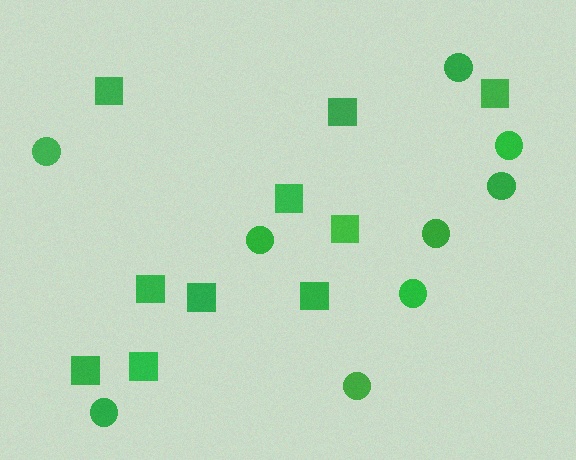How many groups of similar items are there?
There are 2 groups: one group of circles (9) and one group of squares (10).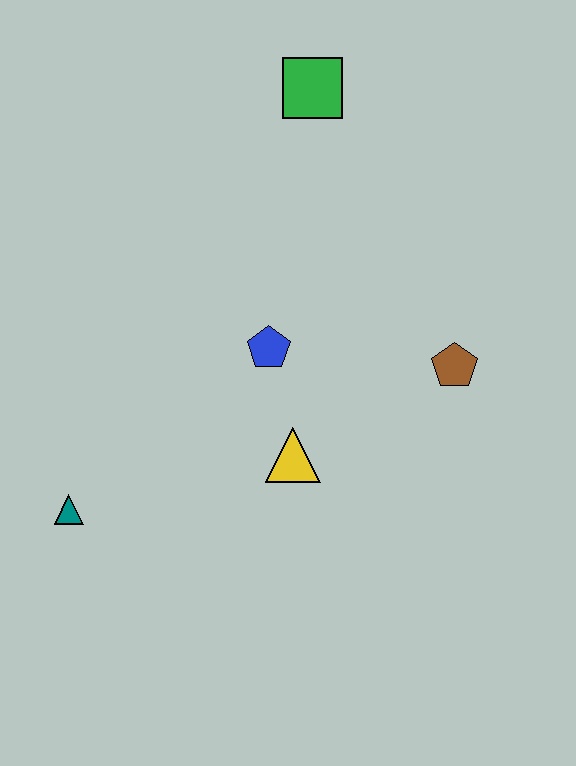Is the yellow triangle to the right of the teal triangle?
Yes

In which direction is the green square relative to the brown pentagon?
The green square is above the brown pentagon.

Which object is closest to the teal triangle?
The yellow triangle is closest to the teal triangle.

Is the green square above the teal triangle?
Yes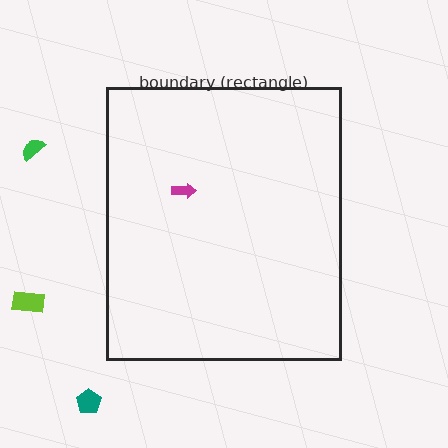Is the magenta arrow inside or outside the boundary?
Inside.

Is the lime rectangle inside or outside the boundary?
Outside.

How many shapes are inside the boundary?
1 inside, 3 outside.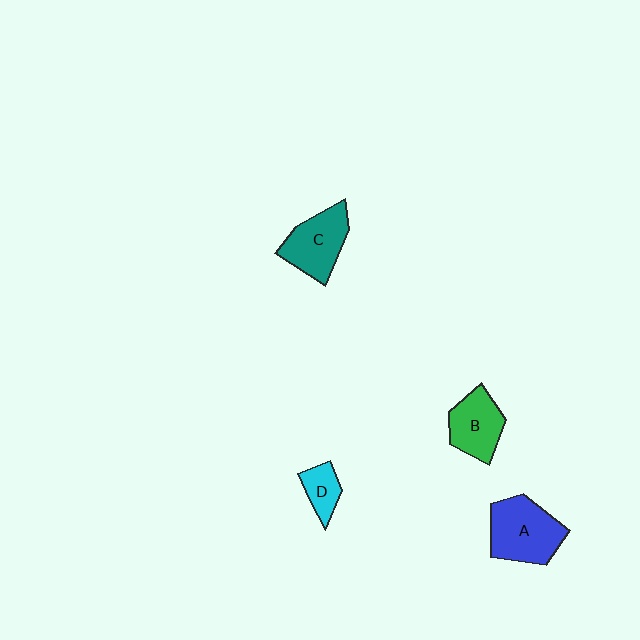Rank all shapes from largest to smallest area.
From largest to smallest: A (blue), C (teal), B (green), D (cyan).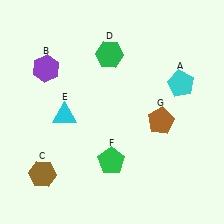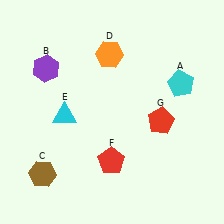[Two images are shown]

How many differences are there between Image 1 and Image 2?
There are 3 differences between the two images.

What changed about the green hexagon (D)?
In Image 1, D is green. In Image 2, it changed to orange.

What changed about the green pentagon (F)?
In Image 1, F is green. In Image 2, it changed to red.